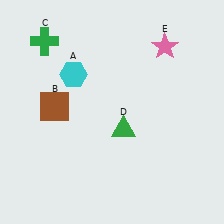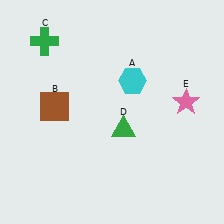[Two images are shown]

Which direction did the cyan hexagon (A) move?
The cyan hexagon (A) moved right.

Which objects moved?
The objects that moved are: the cyan hexagon (A), the pink star (E).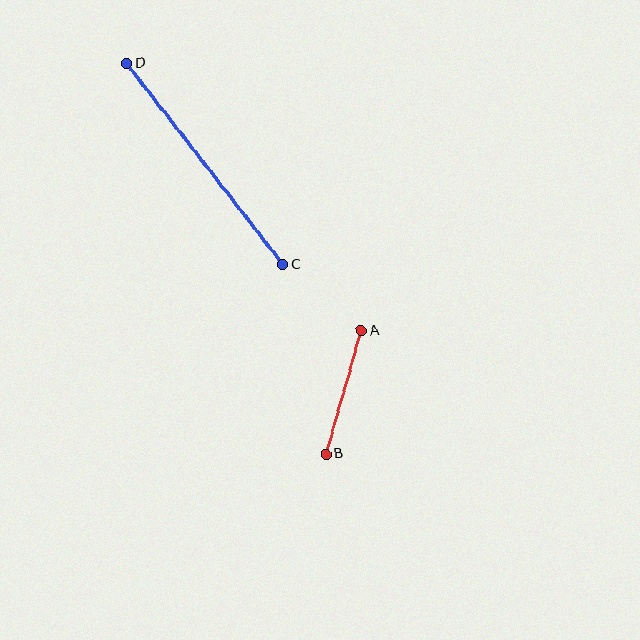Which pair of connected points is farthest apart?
Points C and D are farthest apart.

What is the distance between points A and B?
The distance is approximately 129 pixels.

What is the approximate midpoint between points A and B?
The midpoint is at approximately (344, 393) pixels.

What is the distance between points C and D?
The distance is approximately 255 pixels.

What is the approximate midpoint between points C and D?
The midpoint is at approximately (205, 164) pixels.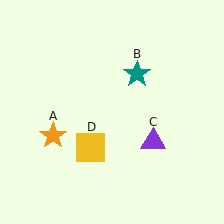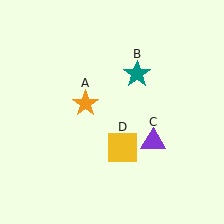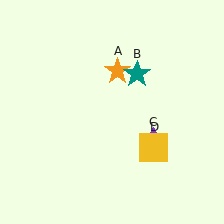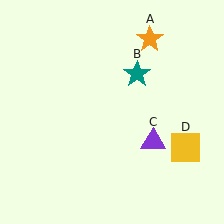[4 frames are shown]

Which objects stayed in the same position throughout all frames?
Teal star (object B) and purple triangle (object C) remained stationary.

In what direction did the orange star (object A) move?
The orange star (object A) moved up and to the right.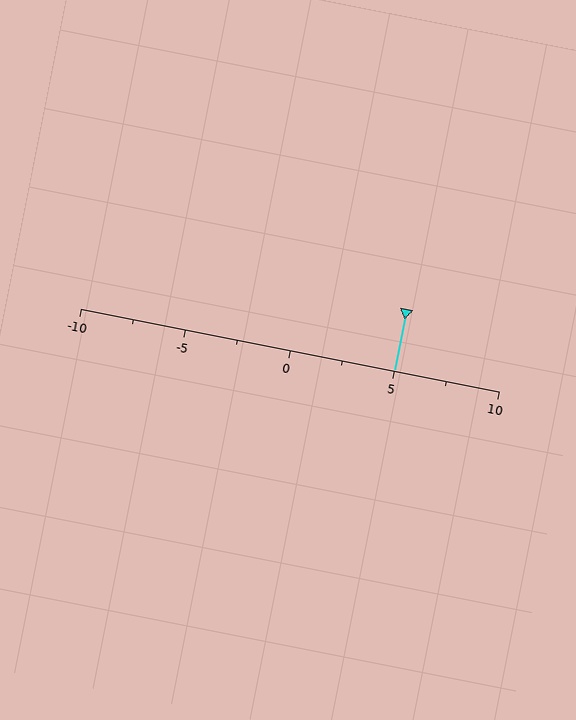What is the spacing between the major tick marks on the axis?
The major ticks are spaced 5 apart.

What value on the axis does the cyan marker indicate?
The marker indicates approximately 5.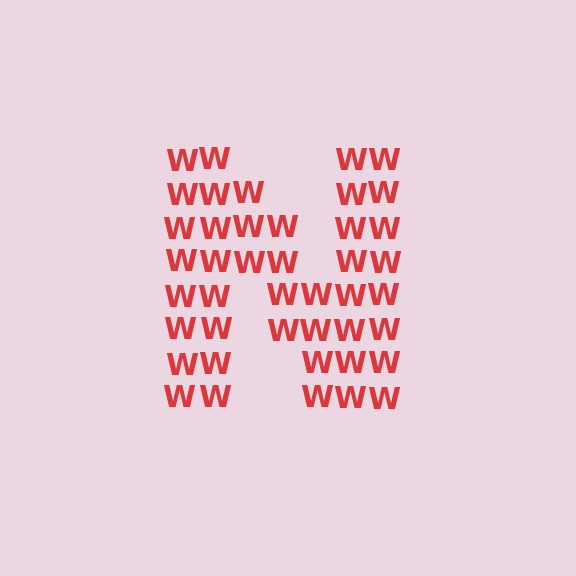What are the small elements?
The small elements are letter W's.